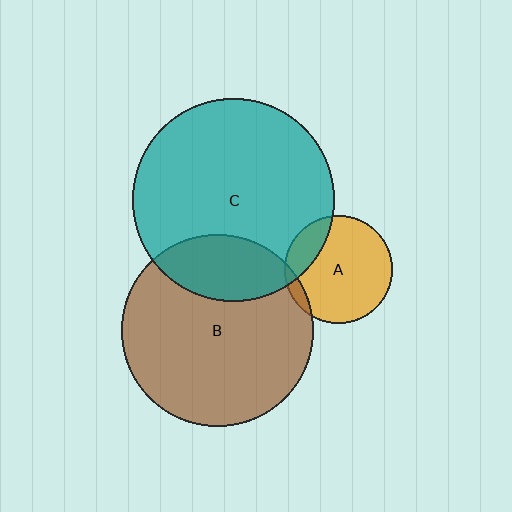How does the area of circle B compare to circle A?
Approximately 3.2 times.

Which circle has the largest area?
Circle C (teal).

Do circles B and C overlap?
Yes.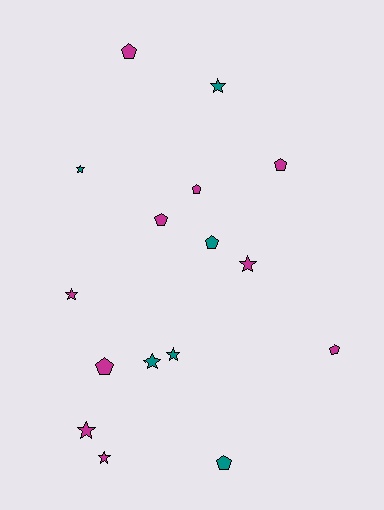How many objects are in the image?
There are 16 objects.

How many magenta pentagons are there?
There are 6 magenta pentagons.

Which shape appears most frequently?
Star, with 8 objects.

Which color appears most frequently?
Magenta, with 10 objects.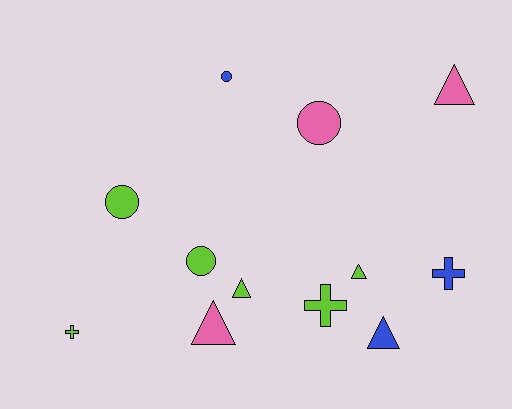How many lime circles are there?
There are 2 lime circles.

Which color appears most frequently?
Lime, with 6 objects.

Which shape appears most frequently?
Triangle, with 5 objects.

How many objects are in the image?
There are 12 objects.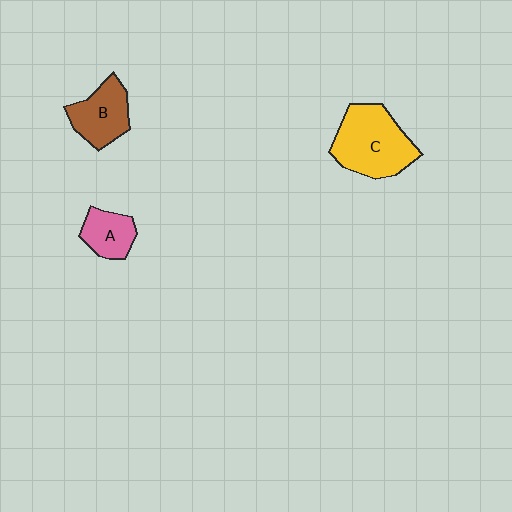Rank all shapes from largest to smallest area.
From largest to smallest: C (yellow), B (brown), A (pink).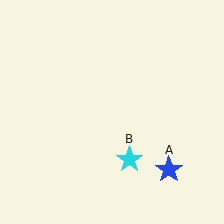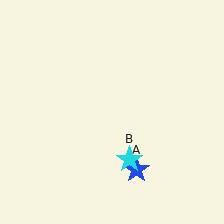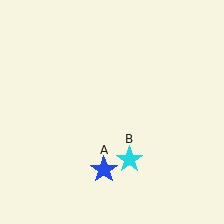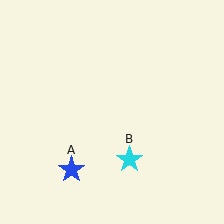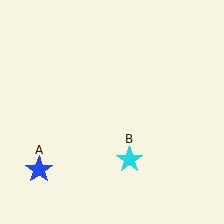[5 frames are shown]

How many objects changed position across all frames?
1 object changed position: blue star (object A).